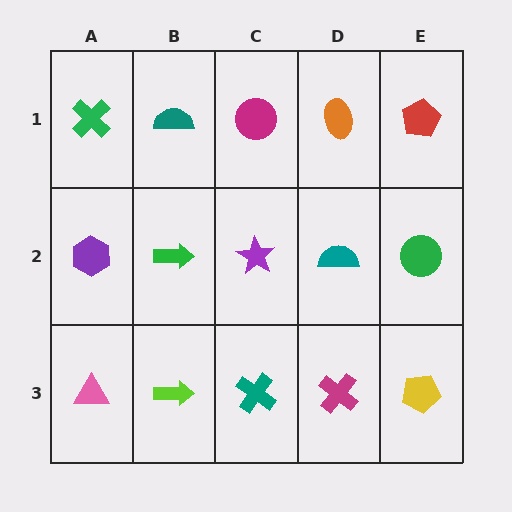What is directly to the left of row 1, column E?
An orange ellipse.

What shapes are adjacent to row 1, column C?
A purple star (row 2, column C), a teal semicircle (row 1, column B), an orange ellipse (row 1, column D).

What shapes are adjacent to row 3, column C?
A purple star (row 2, column C), a lime arrow (row 3, column B), a magenta cross (row 3, column D).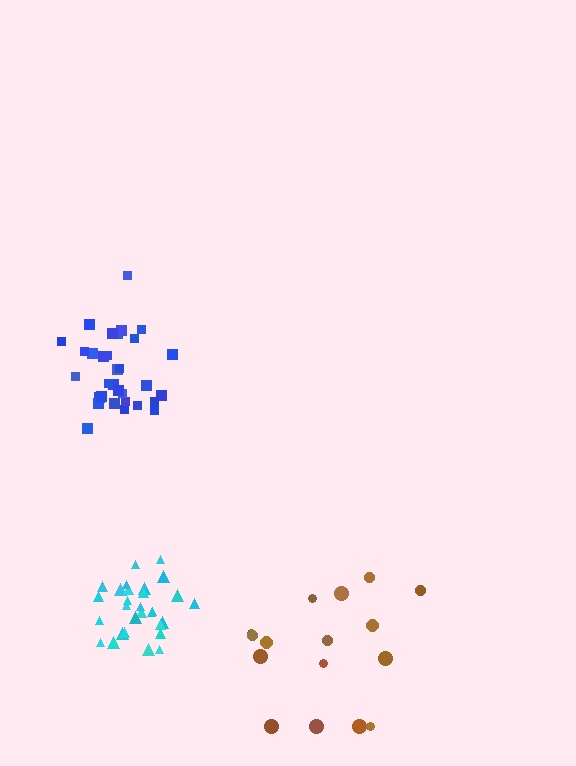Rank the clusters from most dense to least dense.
cyan, blue, brown.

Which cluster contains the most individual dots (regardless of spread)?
Blue (32).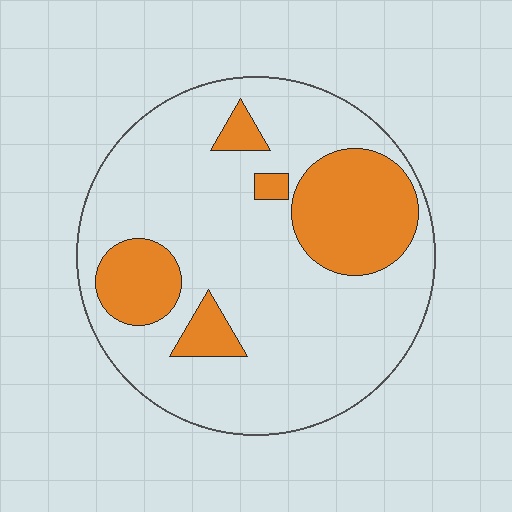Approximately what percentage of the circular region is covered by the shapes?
Approximately 25%.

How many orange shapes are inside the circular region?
5.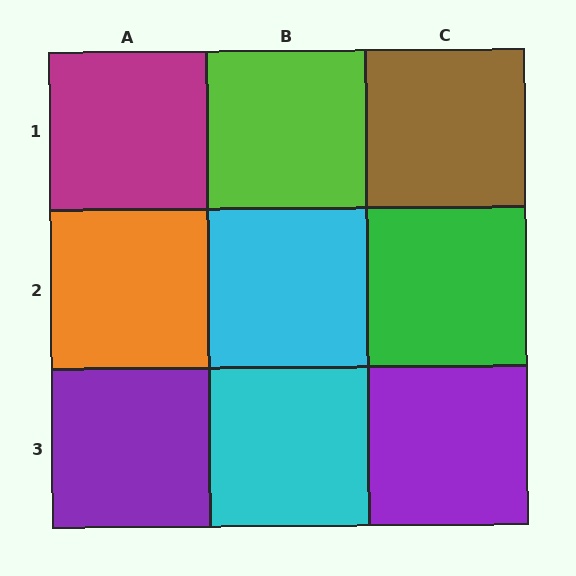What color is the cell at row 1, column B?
Lime.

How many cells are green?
1 cell is green.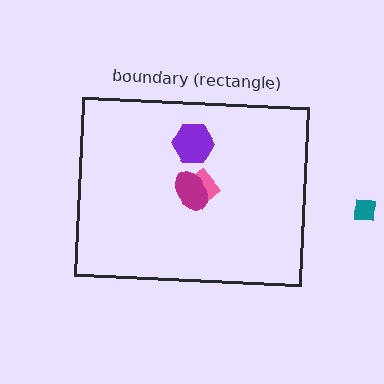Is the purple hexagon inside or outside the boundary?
Inside.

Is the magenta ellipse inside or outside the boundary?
Inside.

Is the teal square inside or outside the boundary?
Outside.